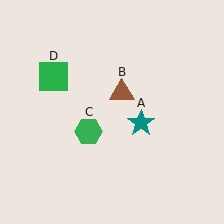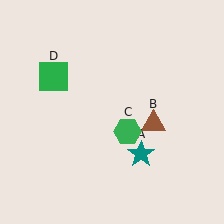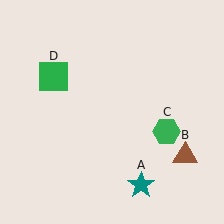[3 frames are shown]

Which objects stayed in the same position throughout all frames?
Green square (object D) remained stationary.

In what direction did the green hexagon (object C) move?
The green hexagon (object C) moved right.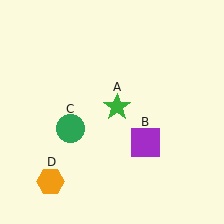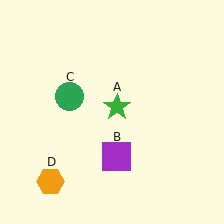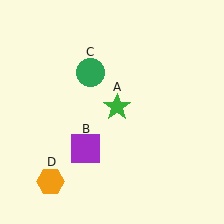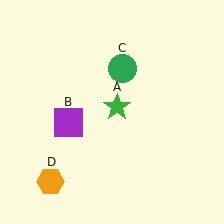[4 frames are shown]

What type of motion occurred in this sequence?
The purple square (object B), green circle (object C) rotated clockwise around the center of the scene.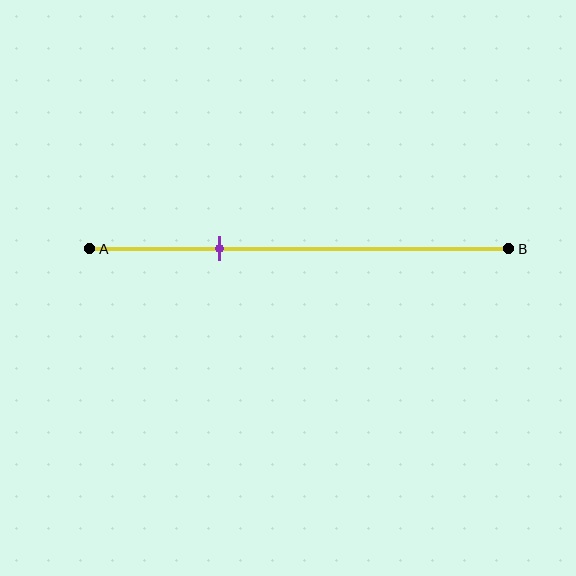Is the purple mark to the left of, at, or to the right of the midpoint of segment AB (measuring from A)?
The purple mark is to the left of the midpoint of segment AB.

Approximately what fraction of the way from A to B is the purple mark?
The purple mark is approximately 30% of the way from A to B.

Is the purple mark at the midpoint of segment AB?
No, the mark is at about 30% from A, not at the 50% midpoint.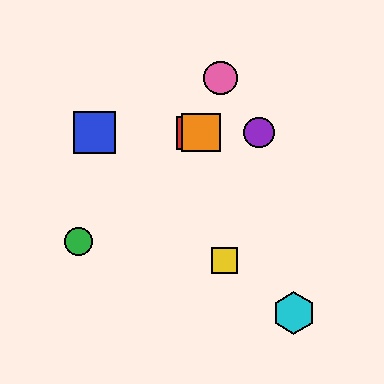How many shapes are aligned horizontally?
4 shapes (the red square, the blue square, the purple circle, the orange square) are aligned horizontally.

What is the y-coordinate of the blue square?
The blue square is at y≈133.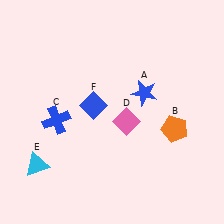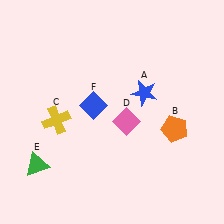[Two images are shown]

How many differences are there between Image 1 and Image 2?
There are 2 differences between the two images.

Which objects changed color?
C changed from blue to yellow. E changed from cyan to green.